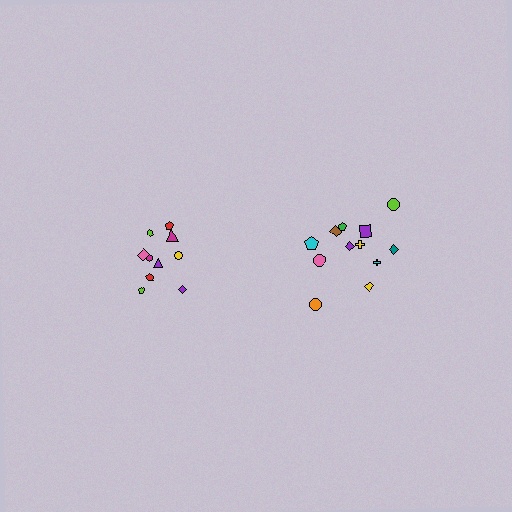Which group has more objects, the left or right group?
The right group.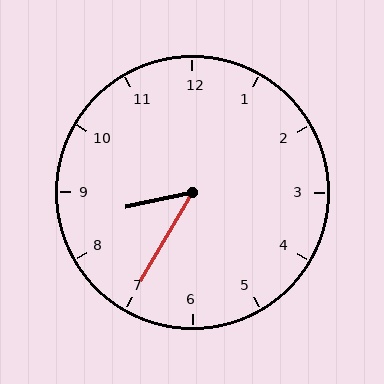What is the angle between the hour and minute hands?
Approximately 48 degrees.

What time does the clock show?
8:35.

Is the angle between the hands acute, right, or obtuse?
It is acute.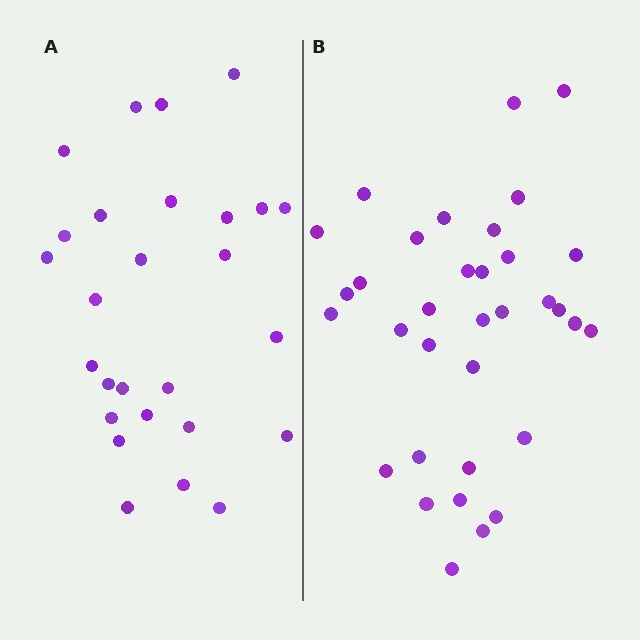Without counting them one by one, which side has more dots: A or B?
Region B (the right region) has more dots.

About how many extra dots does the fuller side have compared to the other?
Region B has roughly 8 or so more dots than region A.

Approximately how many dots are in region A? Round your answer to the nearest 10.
About 30 dots. (The exact count is 27, which rounds to 30.)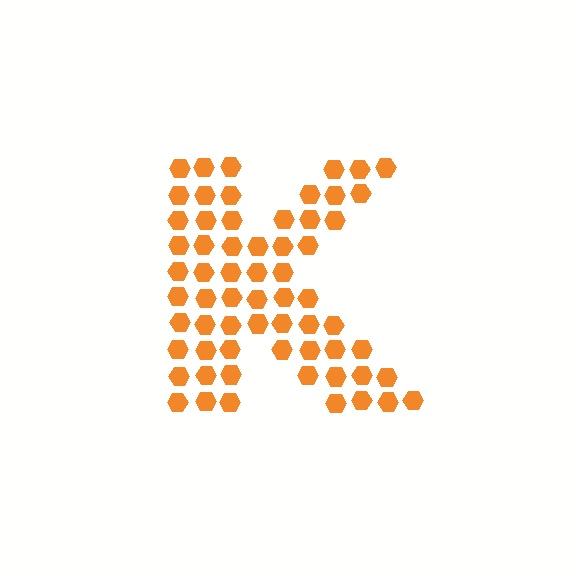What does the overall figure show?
The overall figure shows the letter K.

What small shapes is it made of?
It is made of small hexagons.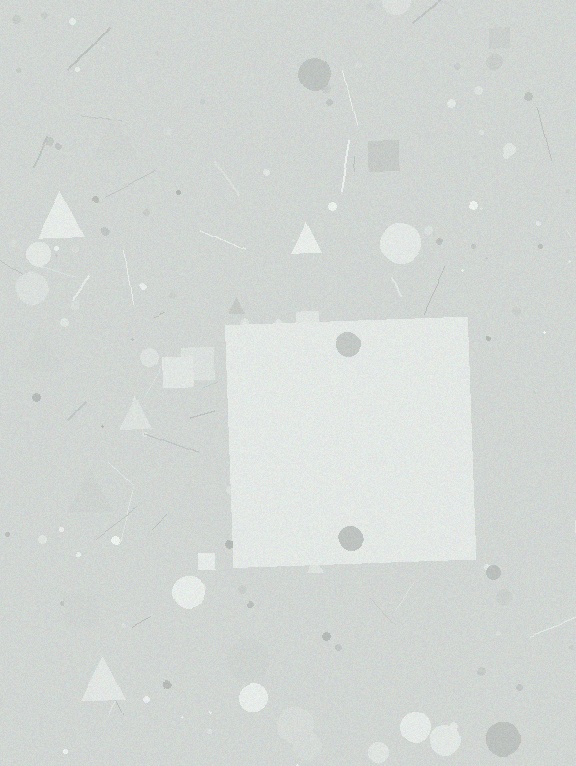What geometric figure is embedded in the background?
A square is embedded in the background.